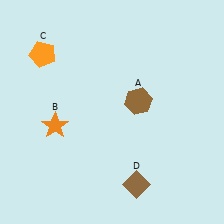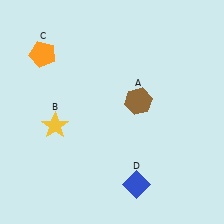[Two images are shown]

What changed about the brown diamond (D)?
In Image 1, D is brown. In Image 2, it changed to blue.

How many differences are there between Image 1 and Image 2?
There are 2 differences between the two images.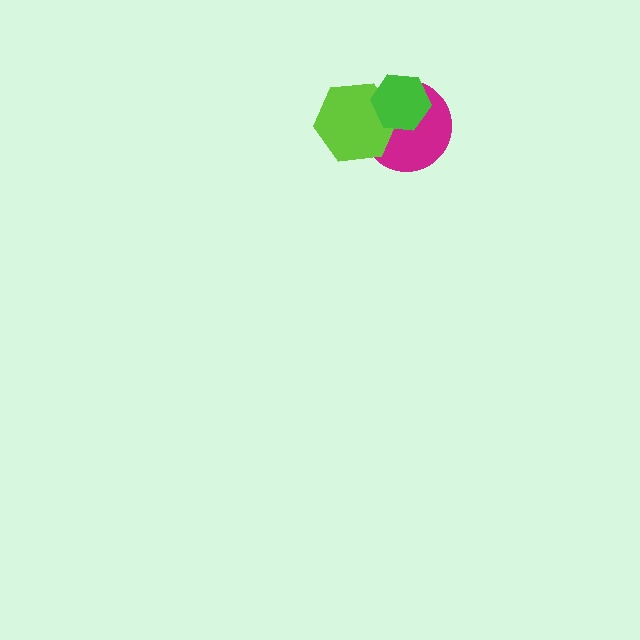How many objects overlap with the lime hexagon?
2 objects overlap with the lime hexagon.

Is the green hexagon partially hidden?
No, no other shape covers it.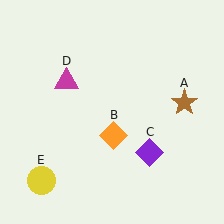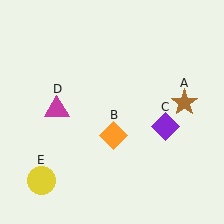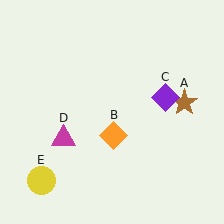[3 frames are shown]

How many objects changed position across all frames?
2 objects changed position: purple diamond (object C), magenta triangle (object D).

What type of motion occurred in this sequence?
The purple diamond (object C), magenta triangle (object D) rotated counterclockwise around the center of the scene.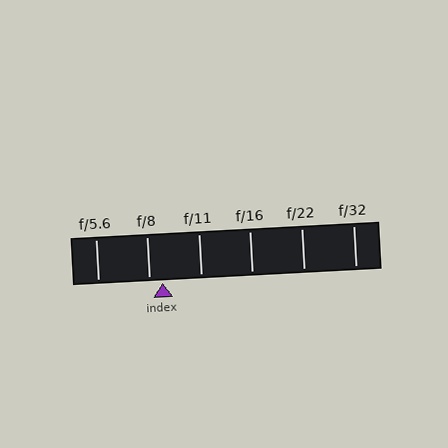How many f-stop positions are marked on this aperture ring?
There are 6 f-stop positions marked.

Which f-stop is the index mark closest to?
The index mark is closest to f/8.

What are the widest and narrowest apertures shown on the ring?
The widest aperture shown is f/5.6 and the narrowest is f/32.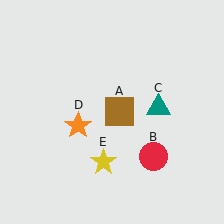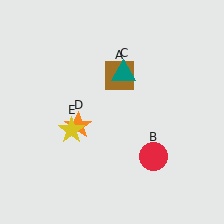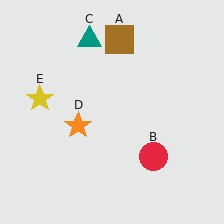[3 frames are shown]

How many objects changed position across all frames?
3 objects changed position: brown square (object A), teal triangle (object C), yellow star (object E).